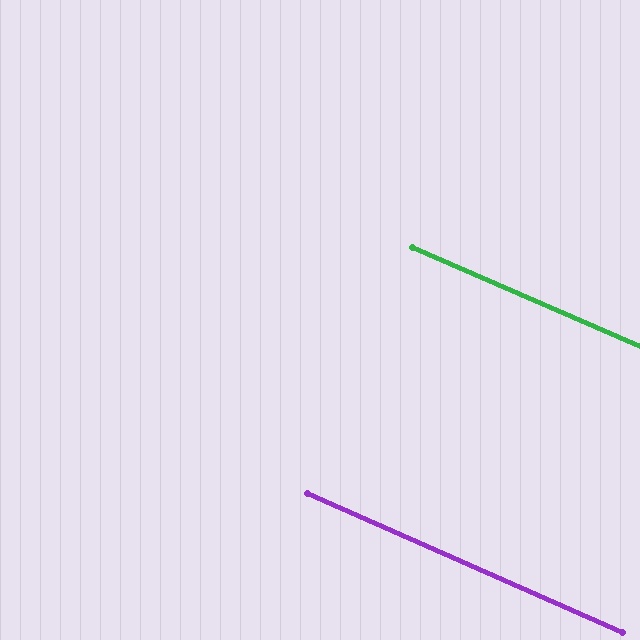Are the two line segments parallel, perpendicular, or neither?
Parallel — their directions differ by only 0.2°.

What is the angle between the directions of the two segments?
Approximately 0 degrees.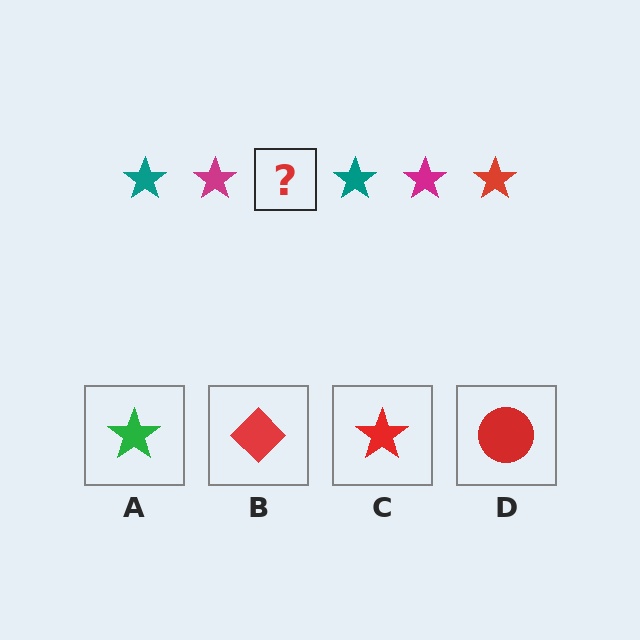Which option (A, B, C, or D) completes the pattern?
C.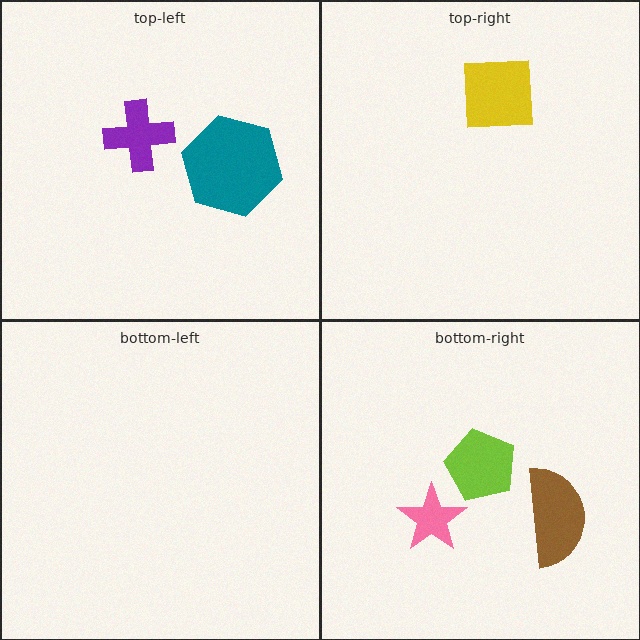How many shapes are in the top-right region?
1.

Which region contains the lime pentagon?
The bottom-right region.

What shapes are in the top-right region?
The yellow square.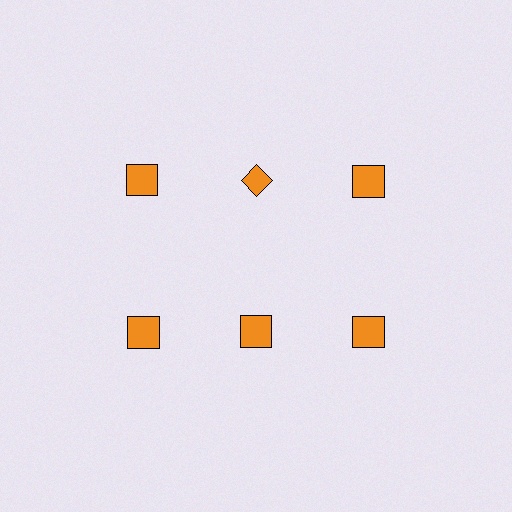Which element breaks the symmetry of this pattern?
The orange diamond in the top row, second from left column breaks the symmetry. All other shapes are orange squares.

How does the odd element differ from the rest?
It has a different shape: diamond instead of square.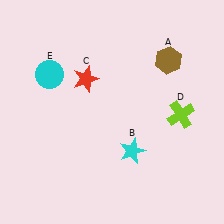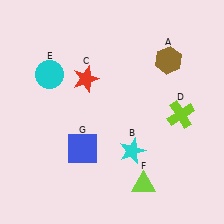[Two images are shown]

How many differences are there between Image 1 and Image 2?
There are 2 differences between the two images.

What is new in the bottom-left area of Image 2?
A blue square (G) was added in the bottom-left area of Image 2.